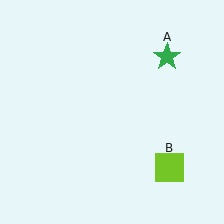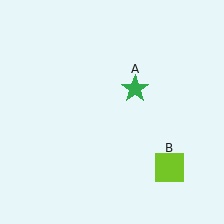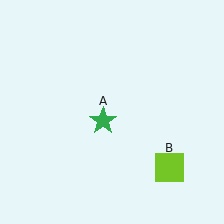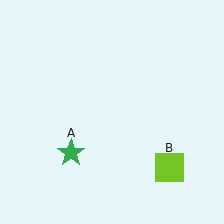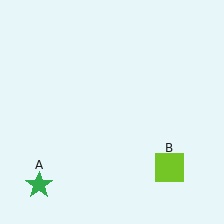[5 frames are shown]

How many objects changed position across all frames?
1 object changed position: green star (object A).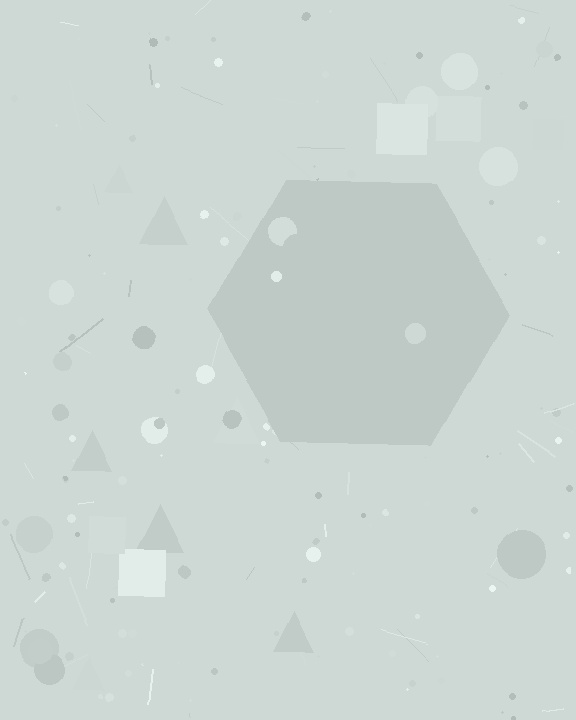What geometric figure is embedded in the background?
A hexagon is embedded in the background.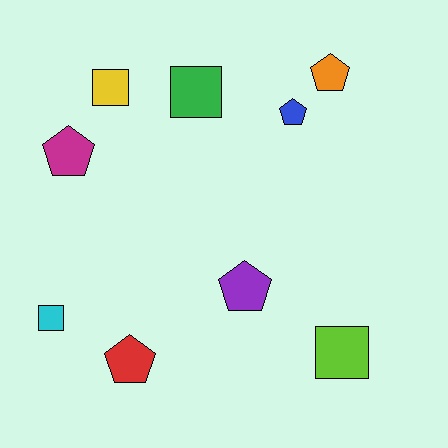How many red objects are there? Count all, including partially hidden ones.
There is 1 red object.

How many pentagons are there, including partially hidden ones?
There are 5 pentagons.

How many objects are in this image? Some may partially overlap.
There are 9 objects.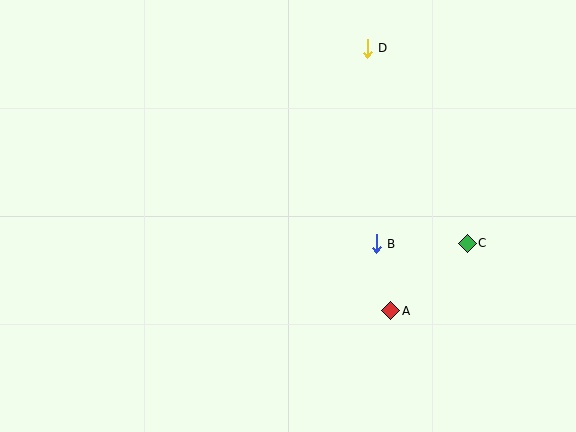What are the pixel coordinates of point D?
Point D is at (367, 48).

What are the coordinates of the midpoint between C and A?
The midpoint between C and A is at (429, 277).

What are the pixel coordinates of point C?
Point C is at (467, 243).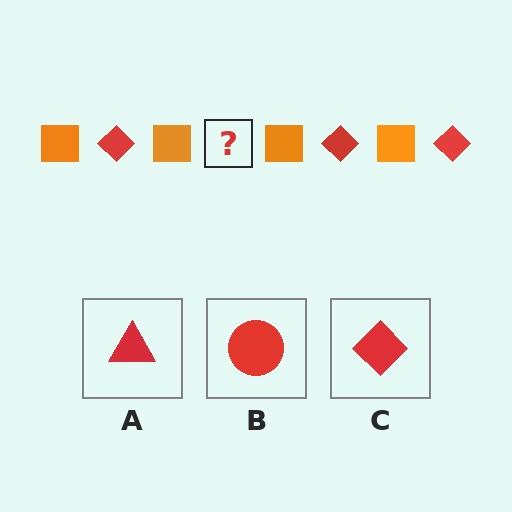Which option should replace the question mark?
Option C.